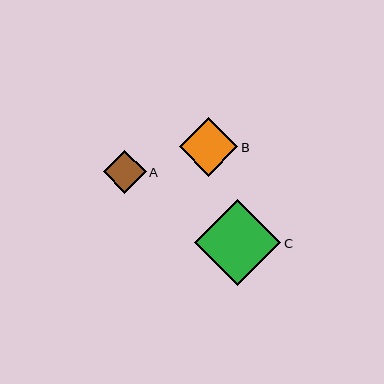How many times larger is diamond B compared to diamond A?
Diamond B is approximately 1.4 times the size of diamond A.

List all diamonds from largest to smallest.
From largest to smallest: C, B, A.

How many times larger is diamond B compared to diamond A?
Diamond B is approximately 1.4 times the size of diamond A.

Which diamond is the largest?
Diamond C is the largest with a size of approximately 86 pixels.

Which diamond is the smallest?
Diamond A is the smallest with a size of approximately 43 pixels.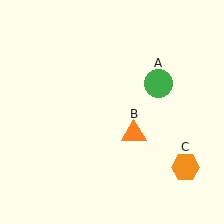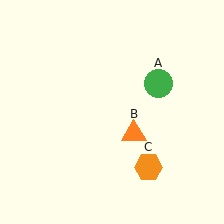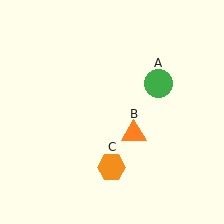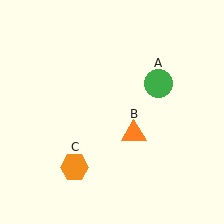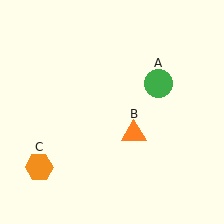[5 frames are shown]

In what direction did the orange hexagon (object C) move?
The orange hexagon (object C) moved left.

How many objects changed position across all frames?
1 object changed position: orange hexagon (object C).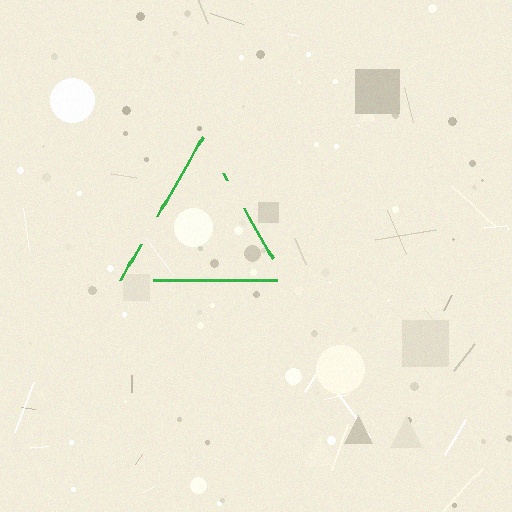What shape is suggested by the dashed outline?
The dashed outline suggests a triangle.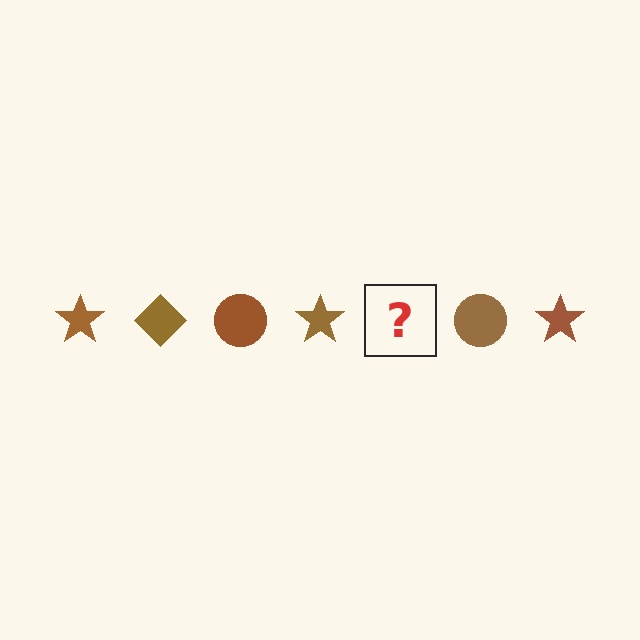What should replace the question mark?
The question mark should be replaced with a brown diamond.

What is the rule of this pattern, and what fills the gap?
The rule is that the pattern cycles through star, diamond, circle shapes in brown. The gap should be filled with a brown diamond.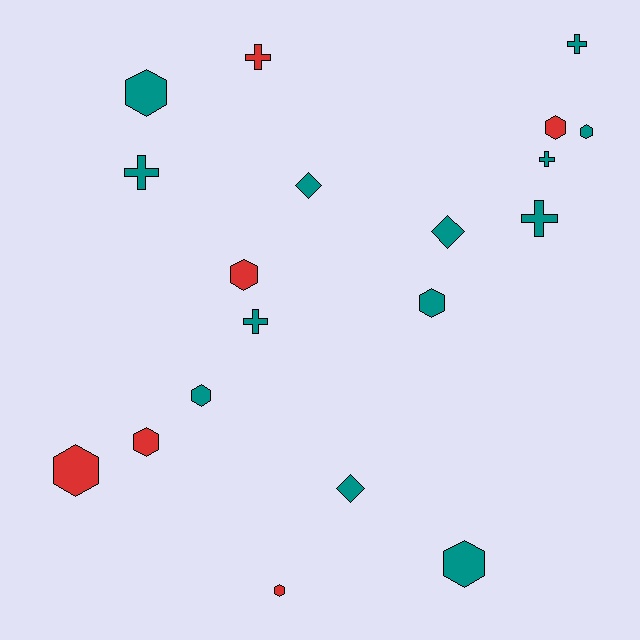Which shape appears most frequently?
Hexagon, with 10 objects.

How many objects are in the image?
There are 19 objects.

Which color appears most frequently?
Teal, with 13 objects.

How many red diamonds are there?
There are no red diamonds.